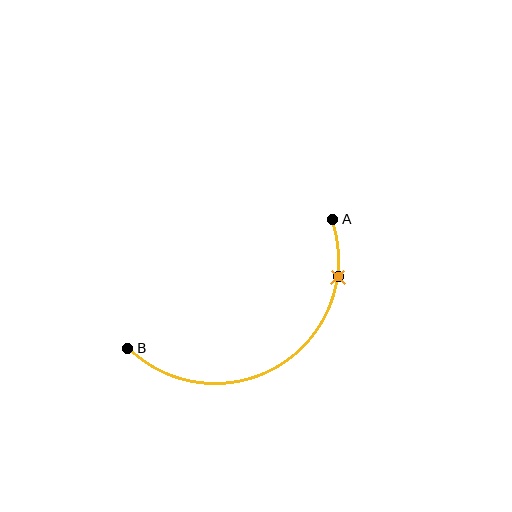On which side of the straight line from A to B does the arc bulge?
The arc bulges below the straight line connecting A and B.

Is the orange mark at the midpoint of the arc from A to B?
No. The orange mark lies on the arc but is closer to endpoint A. The arc midpoint would be at the point on the curve equidistant along the arc from both A and B.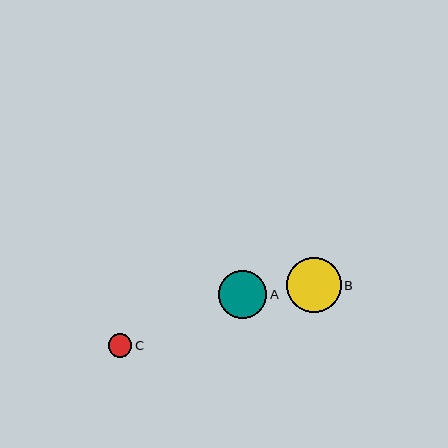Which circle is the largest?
Circle B is the largest with a size of approximately 55 pixels.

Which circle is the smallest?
Circle C is the smallest with a size of approximately 24 pixels.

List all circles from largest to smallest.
From largest to smallest: B, A, C.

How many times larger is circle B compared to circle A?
Circle B is approximately 1.1 times the size of circle A.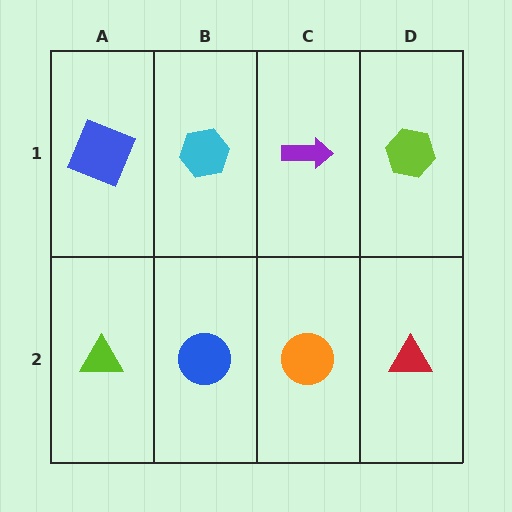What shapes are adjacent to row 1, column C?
An orange circle (row 2, column C), a cyan hexagon (row 1, column B), a lime hexagon (row 1, column D).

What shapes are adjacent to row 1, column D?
A red triangle (row 2, column D), a purple arrow (row 1, column C).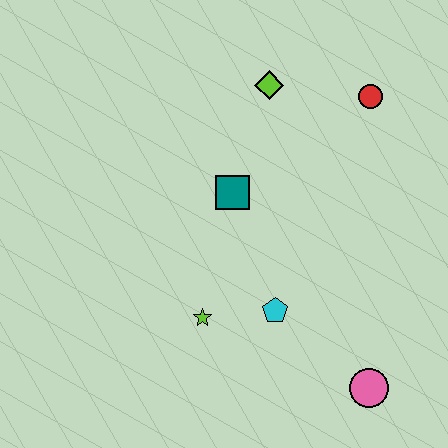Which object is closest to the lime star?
The cyan pentagon is closest to the lime star.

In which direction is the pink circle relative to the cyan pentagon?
The pink circle is to the right of the cyan pentagon.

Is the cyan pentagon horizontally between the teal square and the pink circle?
Yes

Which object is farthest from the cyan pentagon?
The red circle is farthest from the cyan pentagon.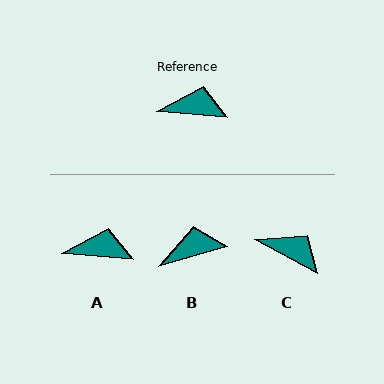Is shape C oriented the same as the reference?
No, it is off by about 23 degrees.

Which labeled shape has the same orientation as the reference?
A.